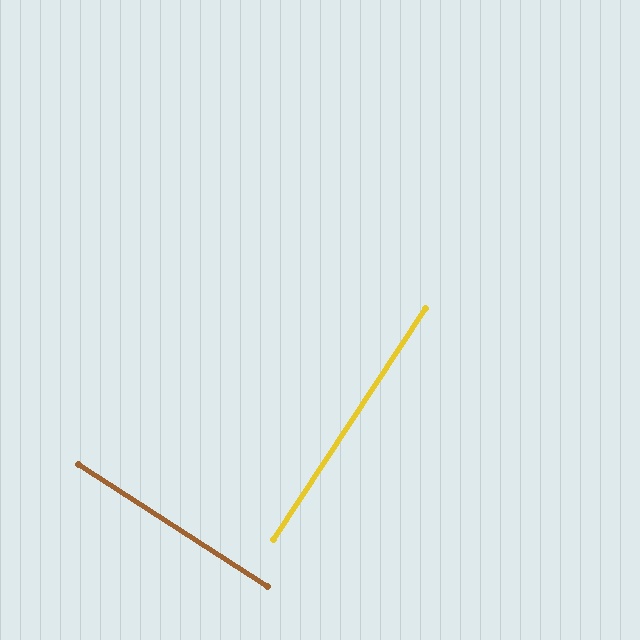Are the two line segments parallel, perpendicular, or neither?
Perpendicular — they meet at approximately 90°.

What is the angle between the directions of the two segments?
Approximately 90 degrees.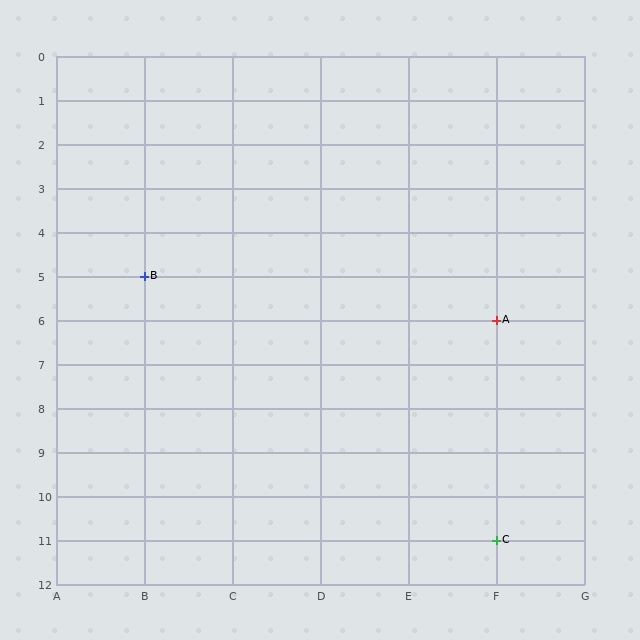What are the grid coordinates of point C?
Point C is at grid coordinates (F, 11).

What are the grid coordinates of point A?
Point A is at grid coordinates (F, 6).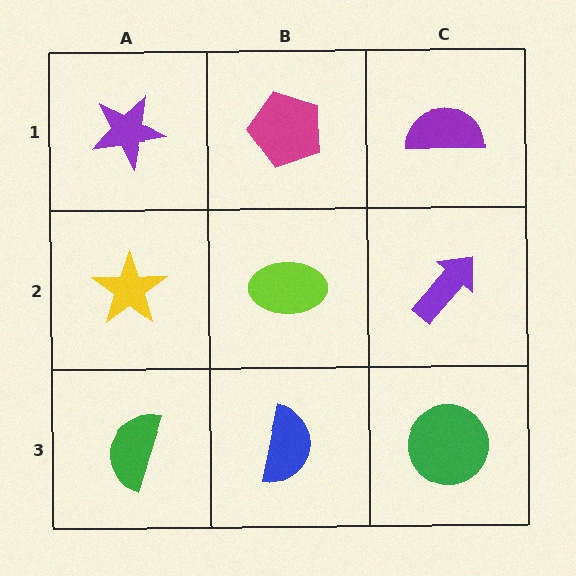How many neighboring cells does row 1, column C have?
2.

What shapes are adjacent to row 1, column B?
A lime ellipse (row 2, column B), a purple star (row 1, column A), a purple semicircle (row 1, column C).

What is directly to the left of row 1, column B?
A purple star.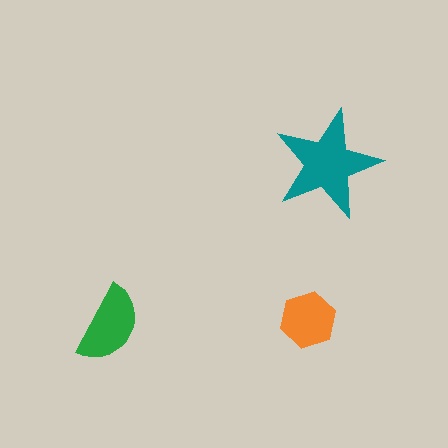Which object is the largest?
The teal star.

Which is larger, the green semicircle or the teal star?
The teal star.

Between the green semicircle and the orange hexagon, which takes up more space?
The green semicircle.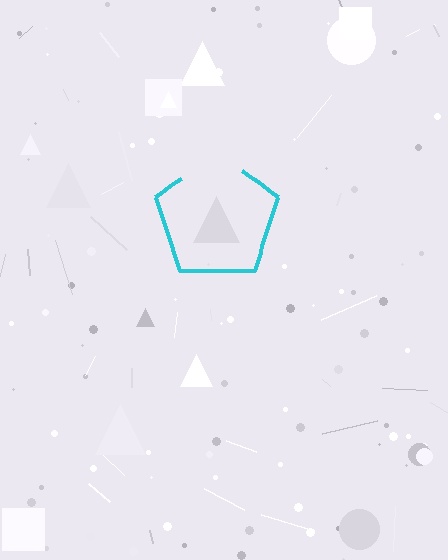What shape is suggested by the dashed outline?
The dashed outline suggests a pentagon.